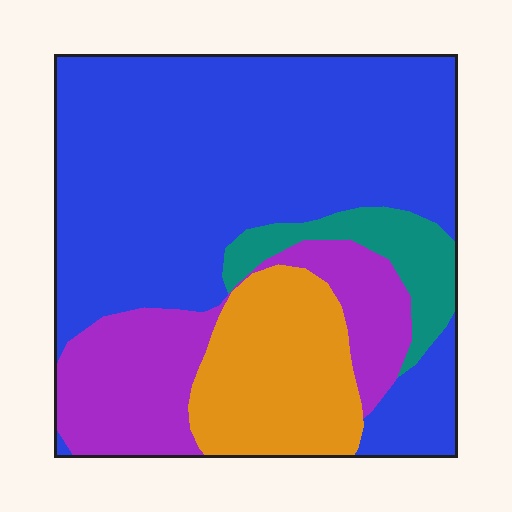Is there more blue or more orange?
Blue.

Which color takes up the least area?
Teal, at roughly 10%.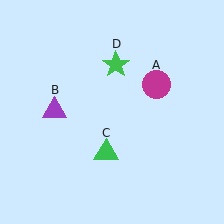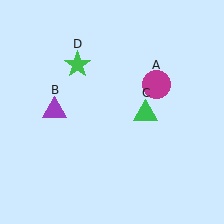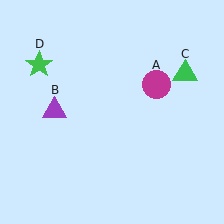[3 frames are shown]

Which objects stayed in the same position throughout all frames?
Magenta circle (object A) and purple triangle (object B) remained stationary.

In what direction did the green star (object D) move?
The green star (object D) moved left.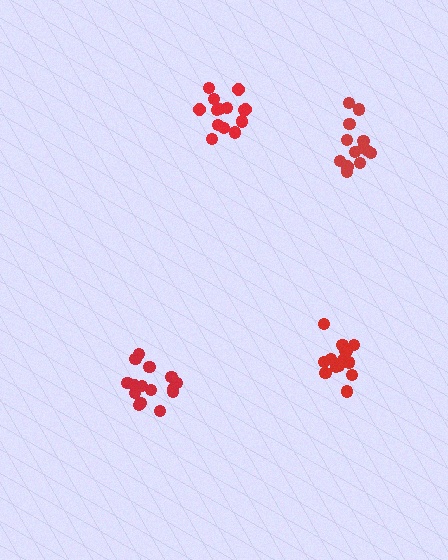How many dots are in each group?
Group 1: 16 dots, Group 2: 14 dots, Group 3: 13 dots, Group 4: 15 dots (58 total).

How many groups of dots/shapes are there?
There are 4 groups.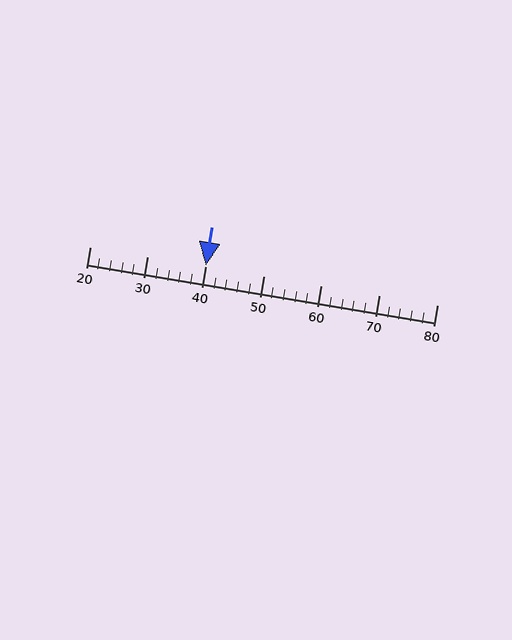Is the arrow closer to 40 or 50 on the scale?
The arrow is closer to 40.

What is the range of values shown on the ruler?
The ruler shows values from 20 to 80.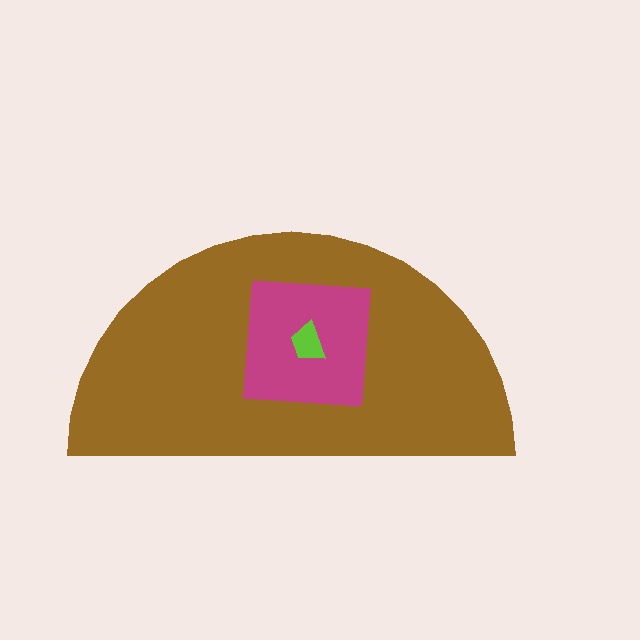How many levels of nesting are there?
3.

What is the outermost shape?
The brown semicircle.